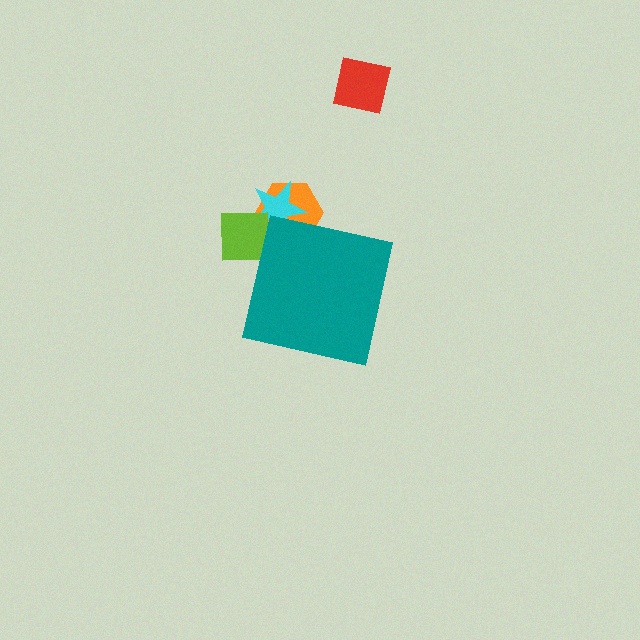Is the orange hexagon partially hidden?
Yes, the orange hexagon is partially hidden behind the teal square.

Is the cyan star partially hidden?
Yes, the cyan star is partially hidden behind the teal square.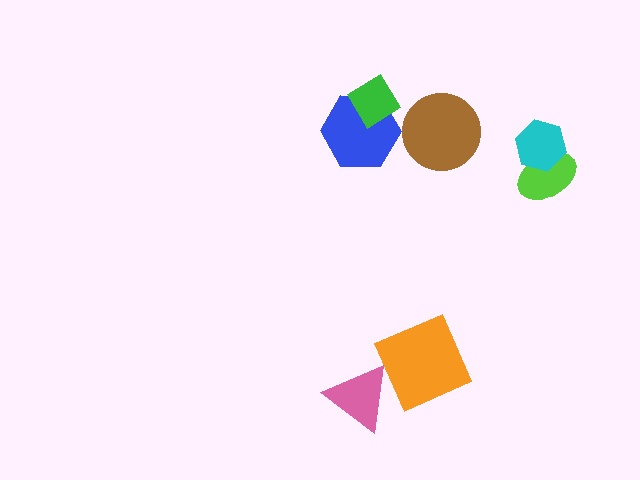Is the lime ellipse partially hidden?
Yes, it is partially covered by another shape.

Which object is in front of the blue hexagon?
The green diamond is in front of the blue hexagon.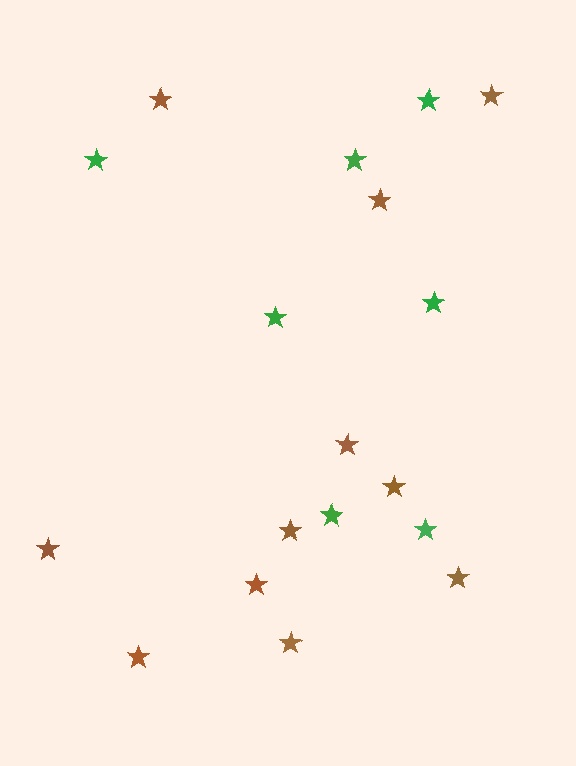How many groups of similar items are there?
There are 2 groups: one group of brown stars (11) and one group of green stars (7).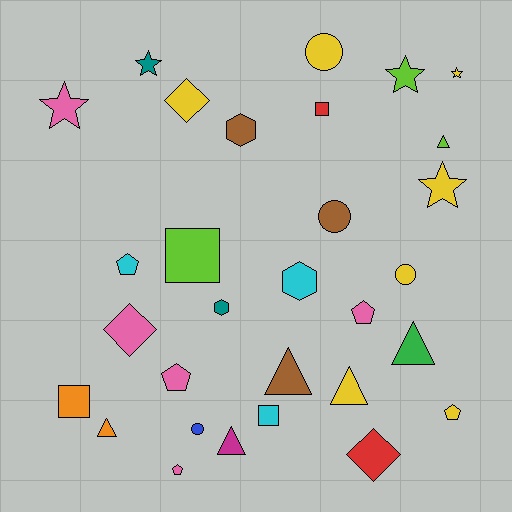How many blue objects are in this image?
There is 1 blue object.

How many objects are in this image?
There are 30 objects.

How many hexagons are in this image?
There are 3 hexagons.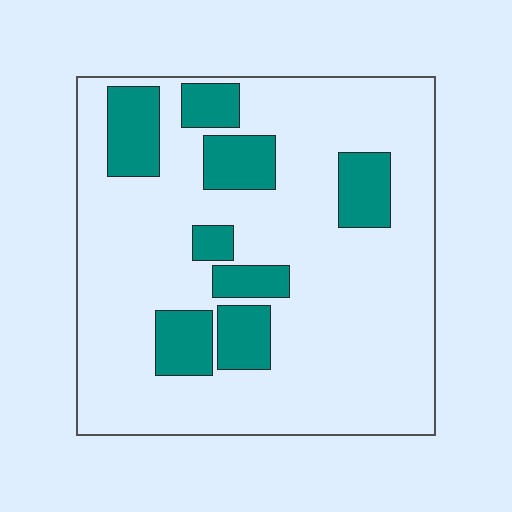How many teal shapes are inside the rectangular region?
8.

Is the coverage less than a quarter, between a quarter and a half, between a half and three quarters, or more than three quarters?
Less than a quarter.